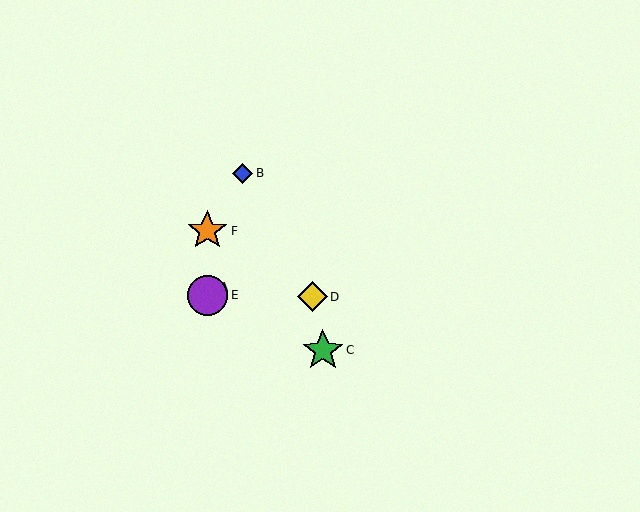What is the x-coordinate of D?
Object D is at x≈312.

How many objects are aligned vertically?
3 objects (A, E, F) are aligned vertically.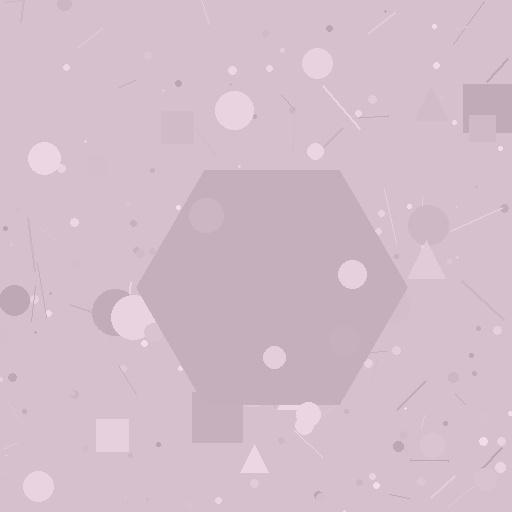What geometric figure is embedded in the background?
A hexagon is embedded in the background.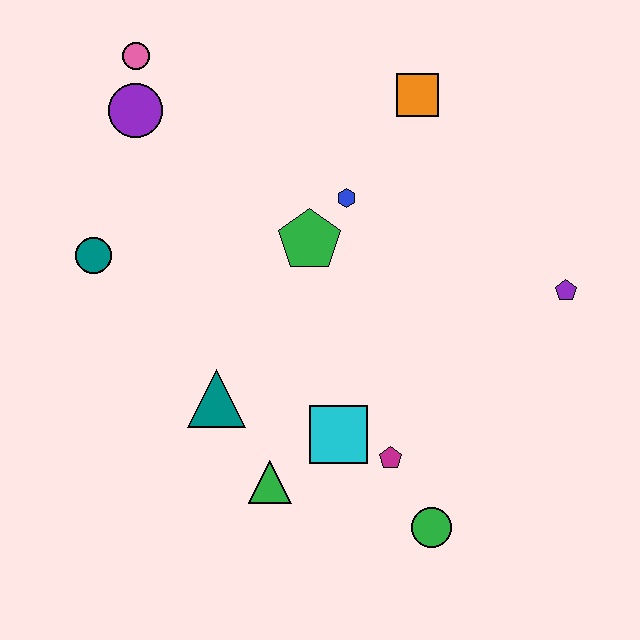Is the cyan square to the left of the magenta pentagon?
Yes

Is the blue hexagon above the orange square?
No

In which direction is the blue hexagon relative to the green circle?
The blue hexagon is above the green circle.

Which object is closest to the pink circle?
The purple circle is closest to the pink circle.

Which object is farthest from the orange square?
The green circle is farthest from the orange square.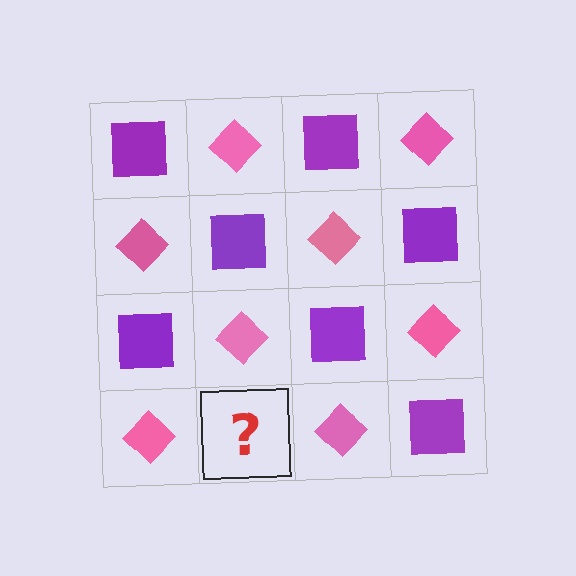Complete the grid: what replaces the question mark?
The question mark should be replaced with a purple square.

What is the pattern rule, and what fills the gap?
The rule is that it alternates purple square and pink diamond in a checkerboard pattern. The gap should be filled with a purple square.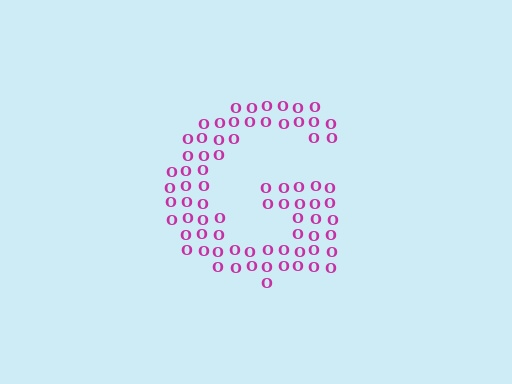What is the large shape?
The large shape is the letter G.